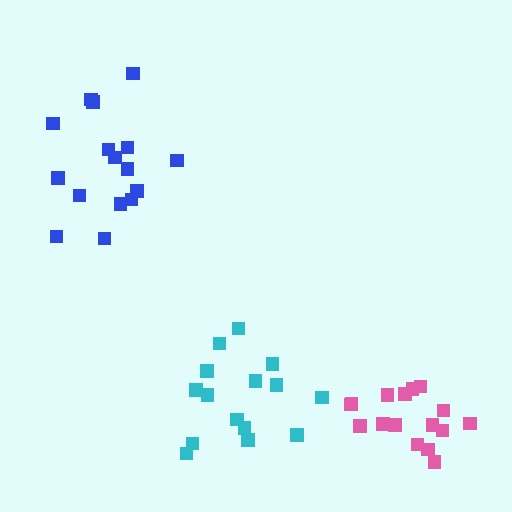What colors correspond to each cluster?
The clusters are colored: cyan, pink, blue.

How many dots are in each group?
Group 1: 15 dots, Group 2: 16 dots, Group 3: 16 dots (47 total).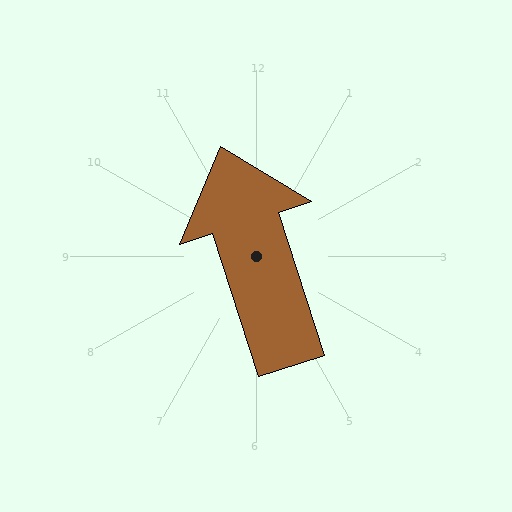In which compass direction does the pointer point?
North.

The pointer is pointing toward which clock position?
Roughly 11 o'clock.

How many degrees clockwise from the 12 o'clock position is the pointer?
Approximately 342 degrees.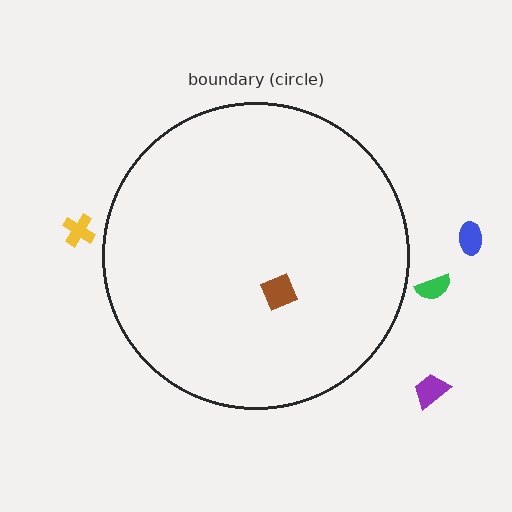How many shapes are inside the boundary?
1 inside, 4 outside.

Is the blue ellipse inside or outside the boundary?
Outside.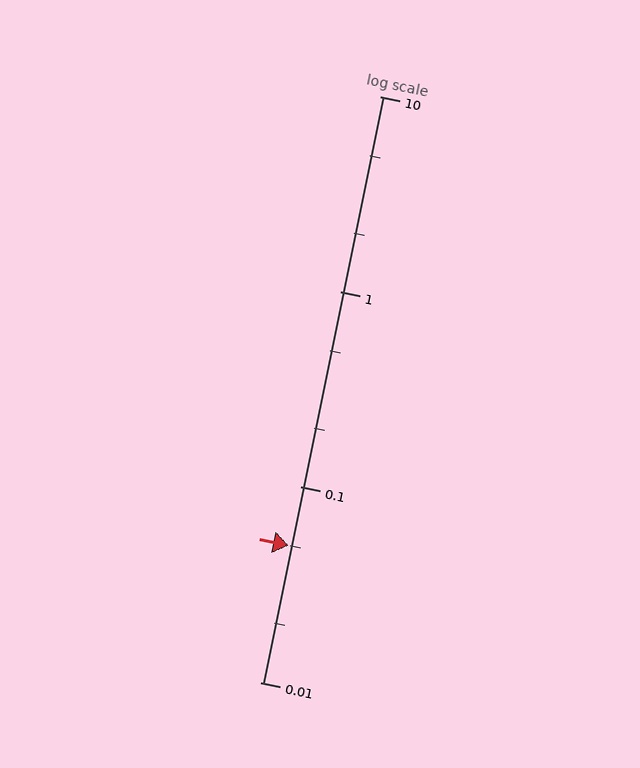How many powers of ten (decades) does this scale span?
The scale spans 3 decades, from 0.01 to 10.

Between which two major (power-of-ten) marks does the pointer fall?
The pointer is between 0.01 and 0.1.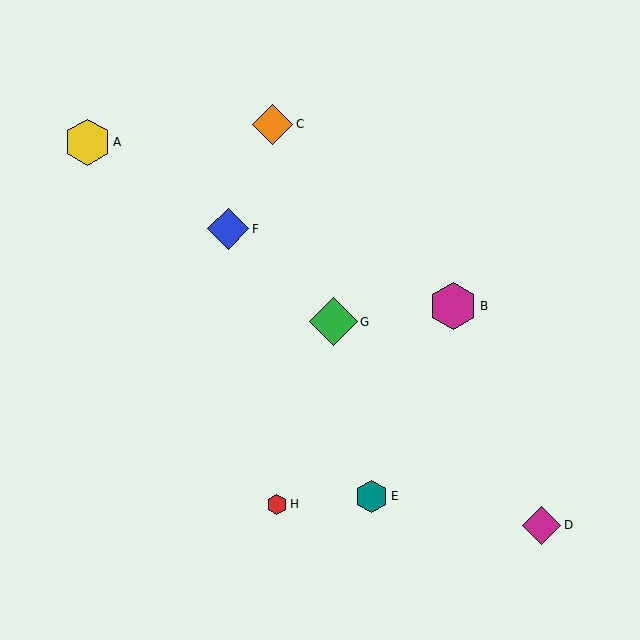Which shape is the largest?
The green diamond (labeled G) is the largest.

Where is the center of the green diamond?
The center of the green diamond is at (333, 322).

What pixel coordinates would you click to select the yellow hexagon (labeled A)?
Click at (88, 142) to select the yellow hexagon A.